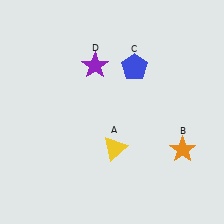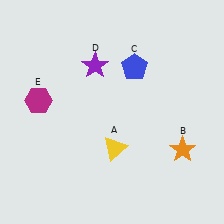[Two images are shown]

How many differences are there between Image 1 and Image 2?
There is 1 difference between the two images.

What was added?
A magenta hexagon (E) was added in Image 2.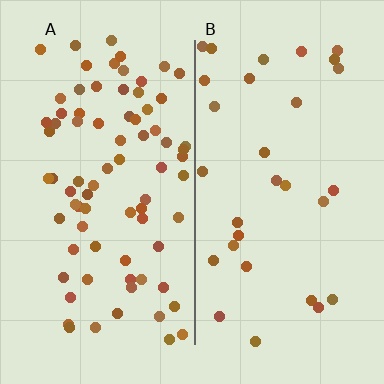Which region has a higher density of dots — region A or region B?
A (the left).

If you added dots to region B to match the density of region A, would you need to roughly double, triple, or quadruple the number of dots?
Approximately triple.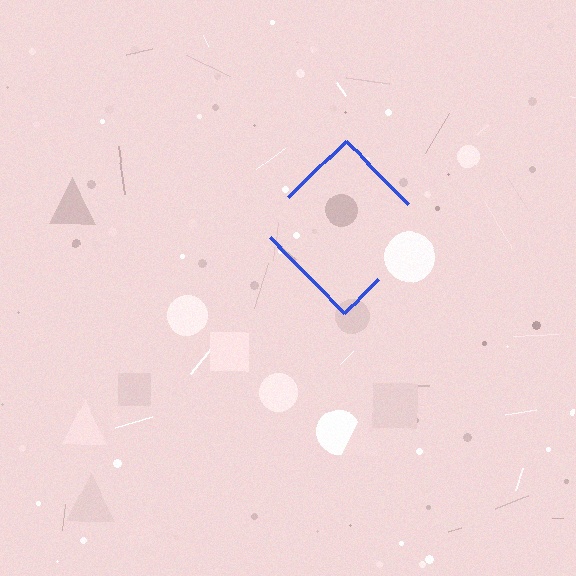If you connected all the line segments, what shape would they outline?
They would outline a diamond.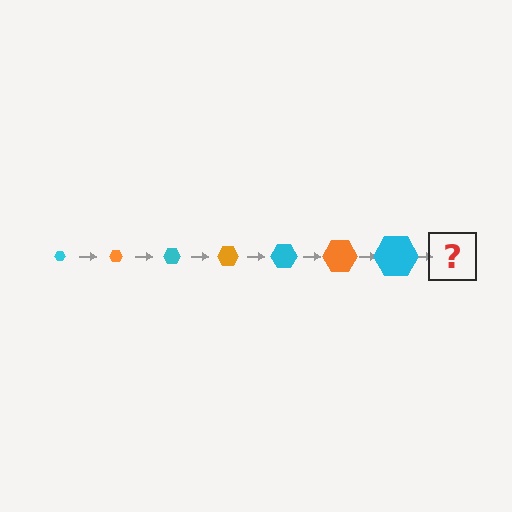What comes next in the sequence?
The next element should be an orange hexagon, larger than the previous one.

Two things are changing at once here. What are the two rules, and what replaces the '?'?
The two rules are that the hexagon grows larger each step and the color cycles through cyan and orange. The '?' should be an orange hexagon, larger than the previous one.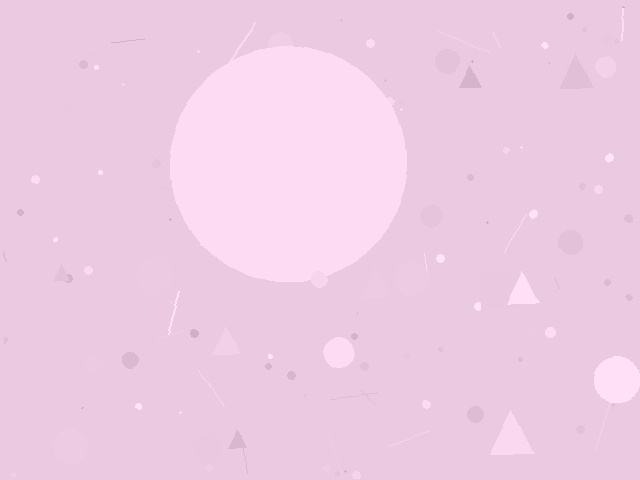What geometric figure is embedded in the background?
A circle is embedded in the background.